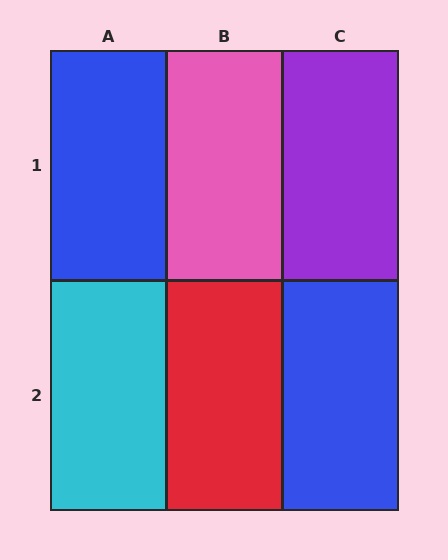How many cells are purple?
1 cell is purple.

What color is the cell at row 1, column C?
Purple.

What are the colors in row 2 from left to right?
Cyan, red, blue.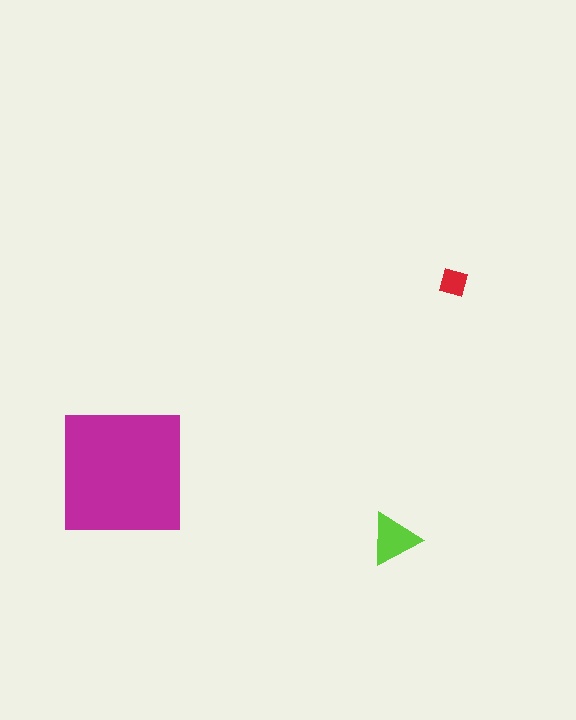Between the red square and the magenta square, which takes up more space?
The magenta square.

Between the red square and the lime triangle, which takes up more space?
The lime triangle.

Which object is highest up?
The red square is topmost.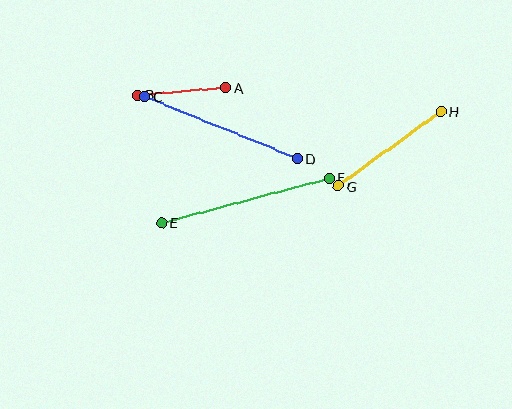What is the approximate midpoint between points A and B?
The midpoint is at approximately (181, 91) pixels.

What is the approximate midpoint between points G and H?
The midpoint is at approximately (390, 149) pixels.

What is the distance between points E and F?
The distance is approximately 173 pixels.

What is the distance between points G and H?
The distance is approximately 127 pixels.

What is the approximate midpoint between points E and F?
The midpoint is at approximately (245, 200) pixels.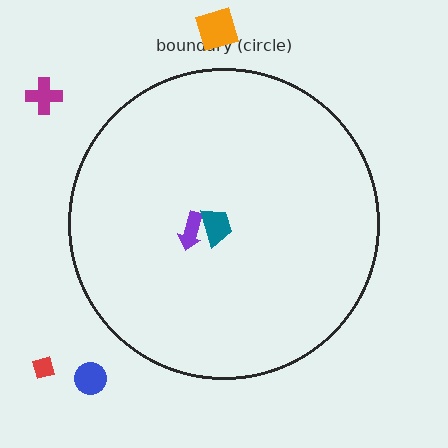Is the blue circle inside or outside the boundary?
Outside.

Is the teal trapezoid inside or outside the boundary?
Inside.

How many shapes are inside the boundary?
2 inside, 4 outside.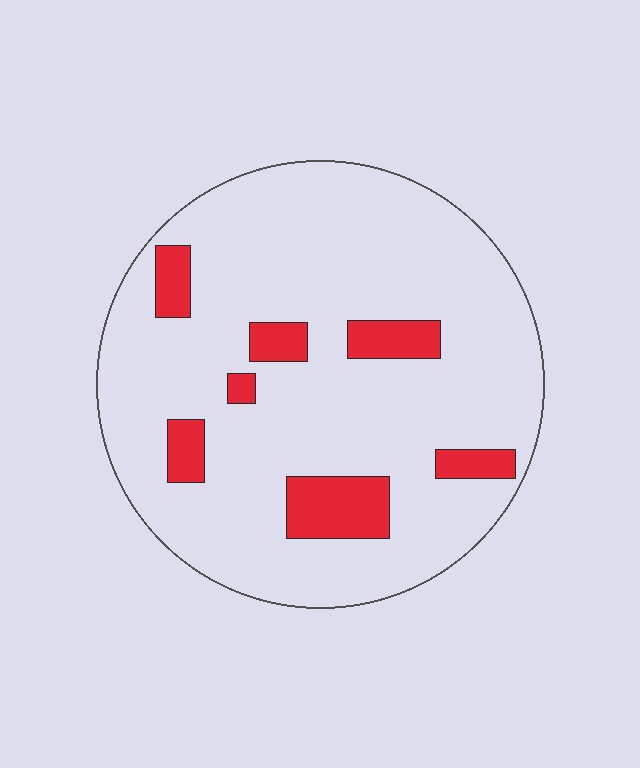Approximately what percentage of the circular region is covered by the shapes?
Approximately 15%.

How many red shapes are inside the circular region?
7.